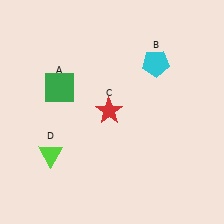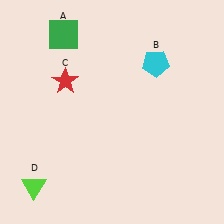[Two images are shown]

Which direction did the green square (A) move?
The green square (A) moved up.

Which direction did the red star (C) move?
The red star (C) moved left.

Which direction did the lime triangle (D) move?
The lime triangle (D) moved down.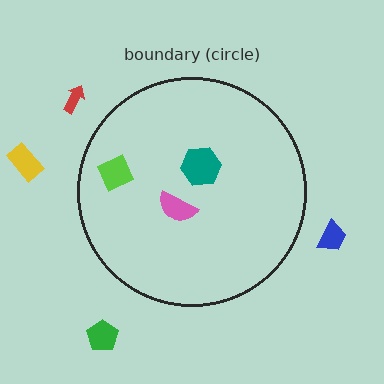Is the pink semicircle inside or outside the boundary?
Inside.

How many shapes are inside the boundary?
3 inside, 4 outside.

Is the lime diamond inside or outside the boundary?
Inside.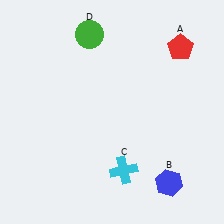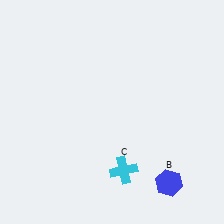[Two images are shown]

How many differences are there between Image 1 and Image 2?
There are 2 differences between the two images.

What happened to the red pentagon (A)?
The red pentagon (A) was removed in Image 2. It was in the top-right area of Image 1.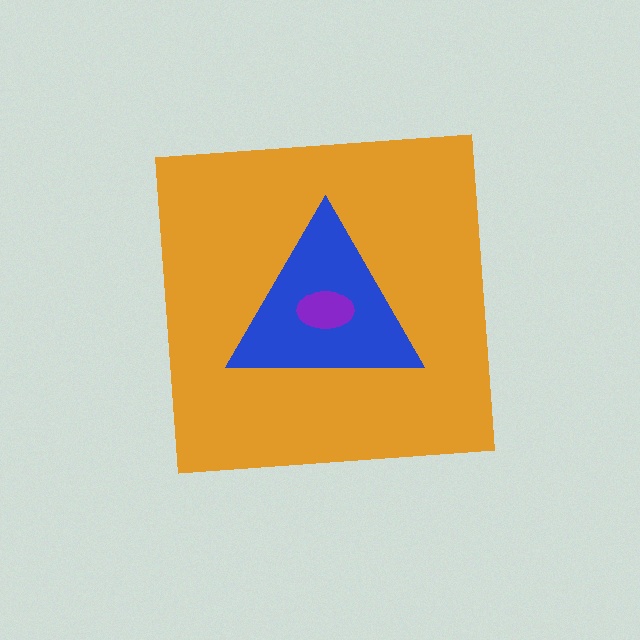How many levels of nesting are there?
3.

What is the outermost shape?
The orange square.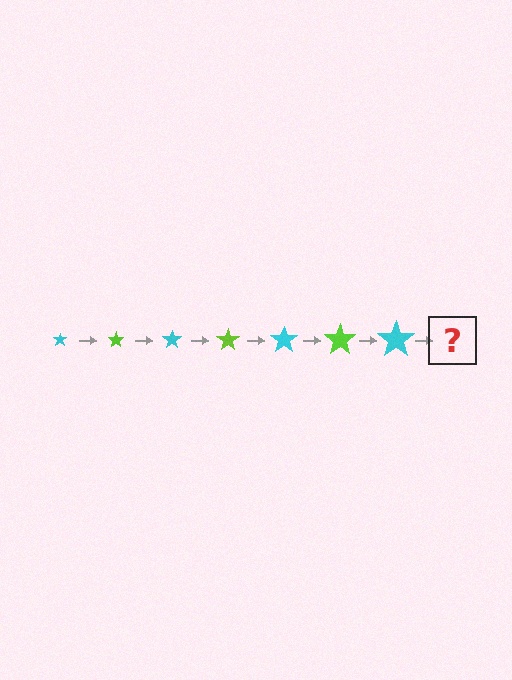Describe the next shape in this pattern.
It should be a lime star, larger than the previous one.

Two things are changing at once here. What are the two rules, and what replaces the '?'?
The two rules are that the star grows larger each step and the color cycles through cyan and lime. The '?' should be a lime star, larger than the previous one.